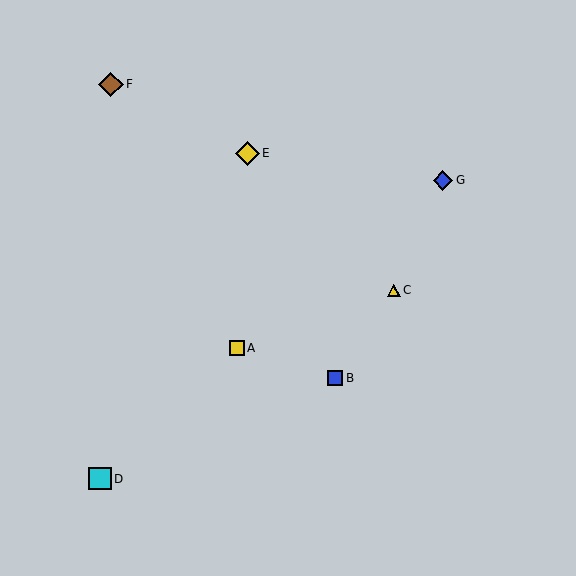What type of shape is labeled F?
Shape F is a brown diamond.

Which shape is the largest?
The brown diamond (labeled F) is the largest.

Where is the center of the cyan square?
The center of the cyan square is at (100, 479).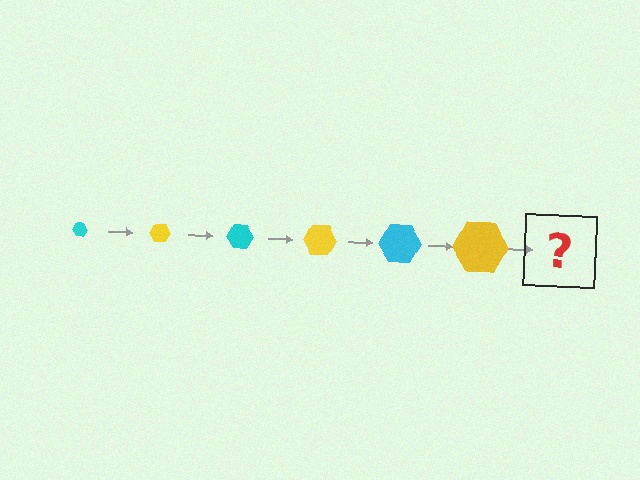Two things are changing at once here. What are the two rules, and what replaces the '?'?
The two rules are that the hexagon grows larger each step and the color cycles through cyan and yellow. The '?' should be a cyan hexagon, larger than the previous one.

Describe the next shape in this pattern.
It should be a cyan hexagon, larger than the previous one.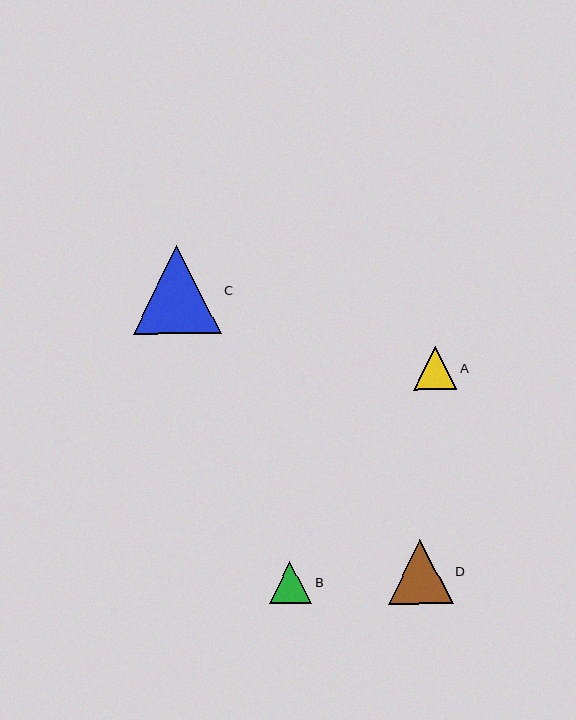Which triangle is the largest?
Triangle C is the largest with a size of approximately 88 pixels.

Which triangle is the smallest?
Triangle B is the smallest with a size of approximately 42 pixels.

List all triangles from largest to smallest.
From largest to smallest: C, D, A, B.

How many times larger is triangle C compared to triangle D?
Triangle C is approximately 1.4 times the size of triangle D.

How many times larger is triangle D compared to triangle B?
Triangle D is approximately 1.5 times the size of triangle B.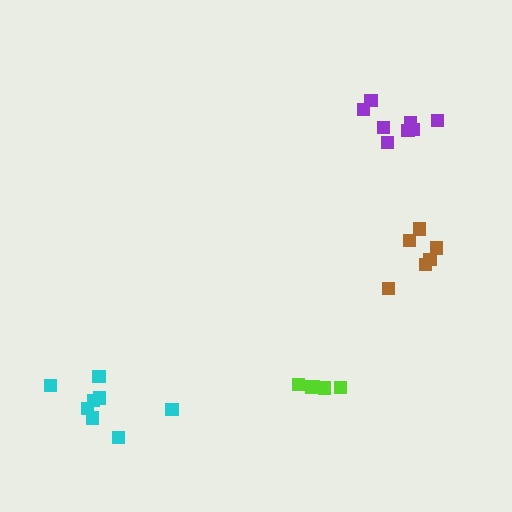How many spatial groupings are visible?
There are 4 spatial groupings.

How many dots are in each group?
Group 1: 8 dots, Group 2: 6 dots, Group 3: 8 dots, Group 4: 5 dots (27 total).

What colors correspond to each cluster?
The clusters are colored: purple, brown, cyan, lime.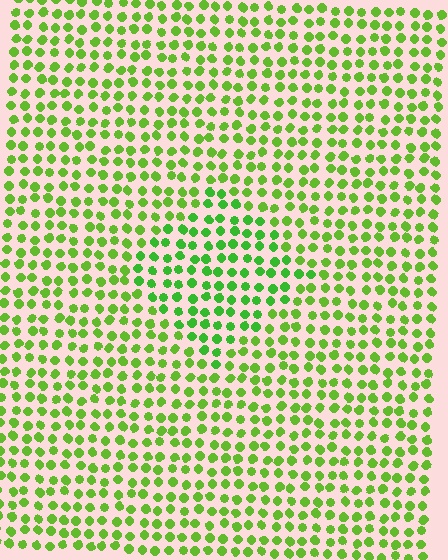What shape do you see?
I see a diamond.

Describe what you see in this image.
The image is filled with small lime elements in a uniform arrangement. A diamond-shaped region is visible where the elements are tinted to a slightly different hue, forming a subtle color boundary.